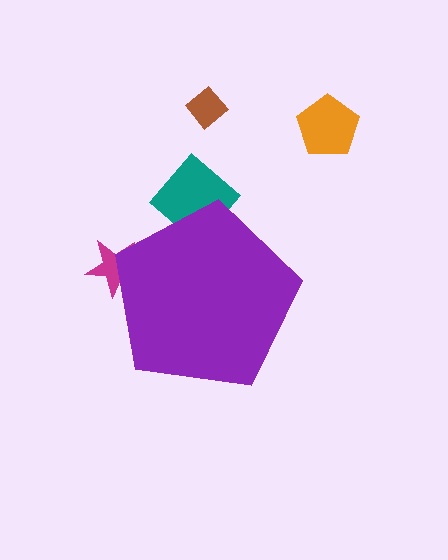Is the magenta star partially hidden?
Yes, the magenta star is partially hidden behind the purple pentagon.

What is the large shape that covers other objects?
A purple pentagon.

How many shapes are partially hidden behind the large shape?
2 shapes are partially hidden.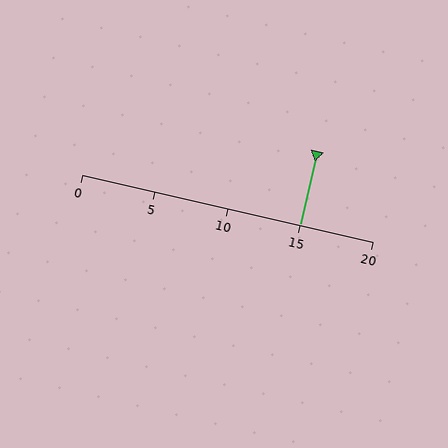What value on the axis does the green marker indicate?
The marker indicates approximately 15.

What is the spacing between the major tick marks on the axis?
The major ticks are spaced 5 apart.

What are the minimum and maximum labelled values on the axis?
The axis runs from 0 to 20.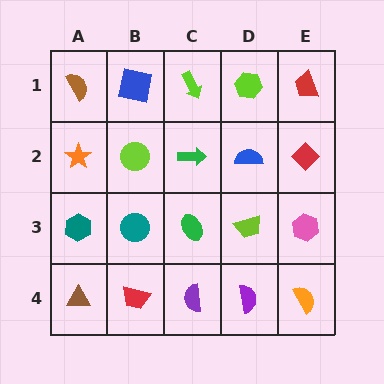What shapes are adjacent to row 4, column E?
A pink hexagon (row 3, column E), a purple semicircle (row 4, column D).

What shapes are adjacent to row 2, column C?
A lime arrow (row 1, column C), a green ellipse (row 3, column C), a lime circle (row 2, column B), a blue semicircle (row 2, column D).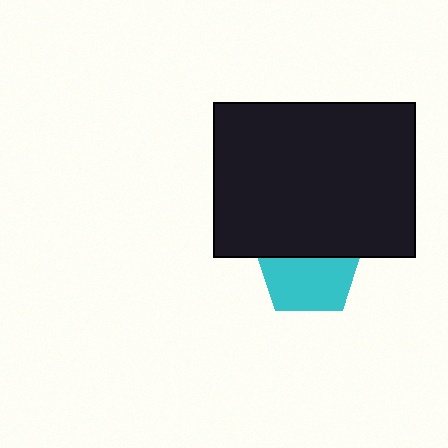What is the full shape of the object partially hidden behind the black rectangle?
The partially hidden object is a cyan pentagon.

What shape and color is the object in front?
The object in front is a black rectangle.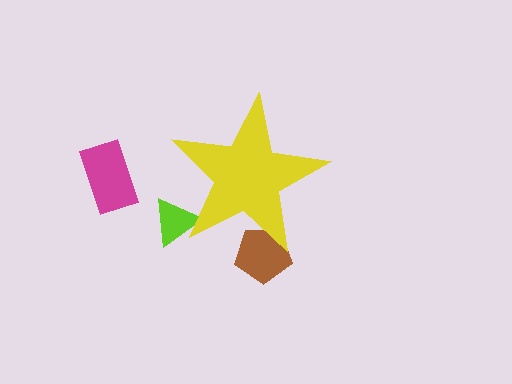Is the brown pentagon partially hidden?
Yes, the brown pentagon is partially hidden behind the yellow star.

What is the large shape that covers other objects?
A yellow star.